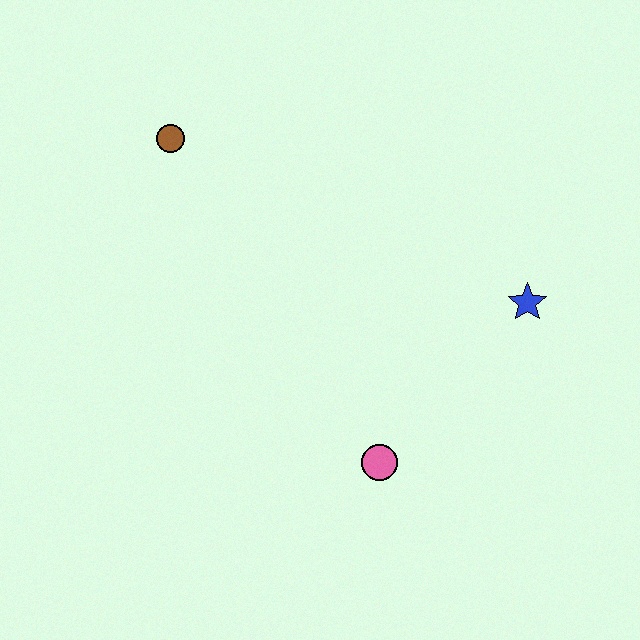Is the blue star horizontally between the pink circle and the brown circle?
No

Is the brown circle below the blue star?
No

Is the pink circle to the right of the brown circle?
Yes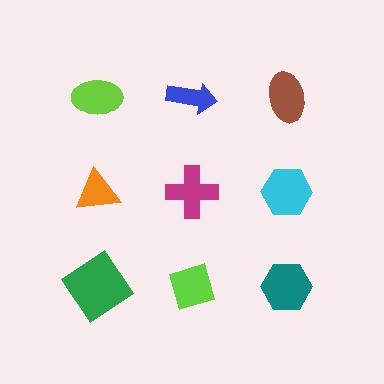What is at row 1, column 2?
A blue arrow.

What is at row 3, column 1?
A green diamond.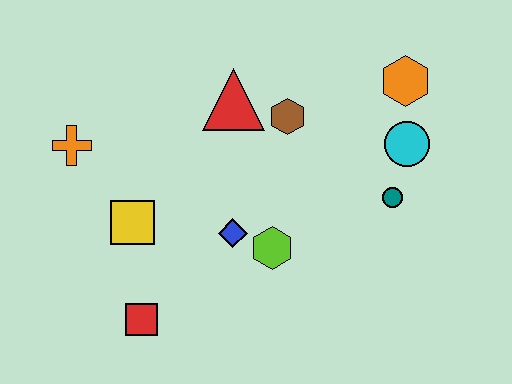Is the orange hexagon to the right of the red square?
Yes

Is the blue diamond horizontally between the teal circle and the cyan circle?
No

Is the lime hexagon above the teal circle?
No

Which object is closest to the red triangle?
The brown hexagon is closest to the red triangle.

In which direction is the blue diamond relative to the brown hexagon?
The blue diamond is below the brown hexagon.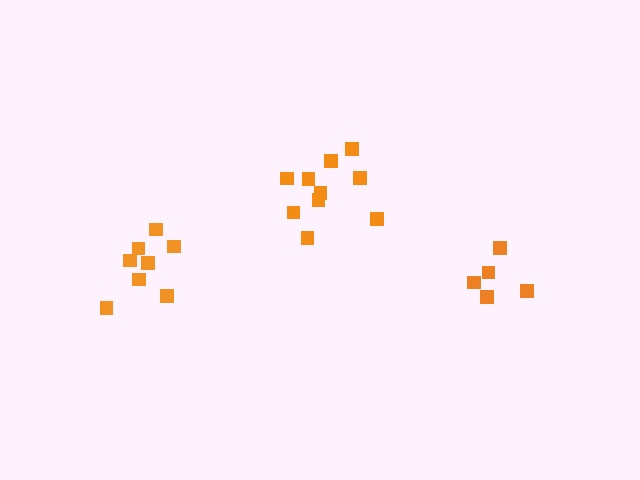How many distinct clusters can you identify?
There are 3 distinct clusters.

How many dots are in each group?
Group 1: 5 dots, Group 2: 10 dots, Group 3: 8 dots (23 total).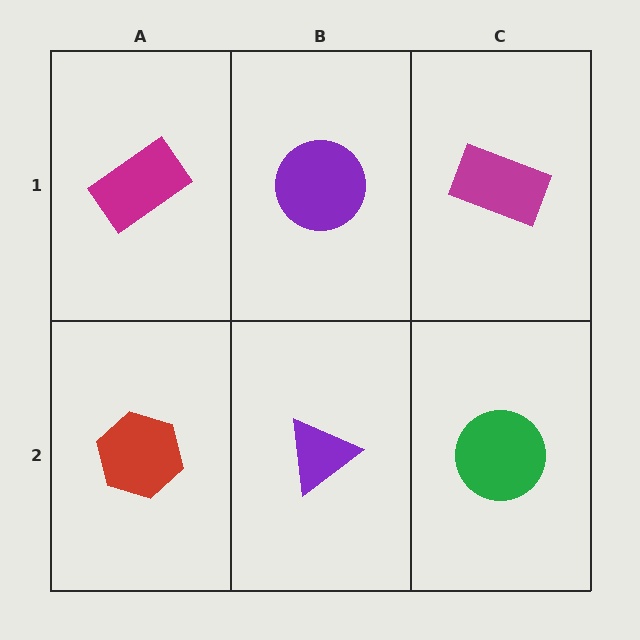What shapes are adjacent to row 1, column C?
A green circle (row 2, column C), a purple circle (row 1, column B).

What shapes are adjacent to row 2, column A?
A magenta rectangle (row 1, column A), a purple triangle (row 2, column B).